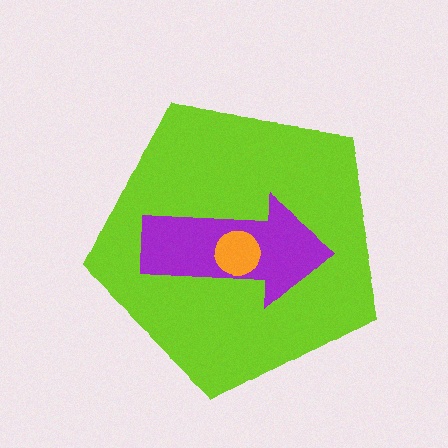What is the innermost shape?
The orange circle.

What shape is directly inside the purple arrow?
The orange circle.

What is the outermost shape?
The lime pentagon.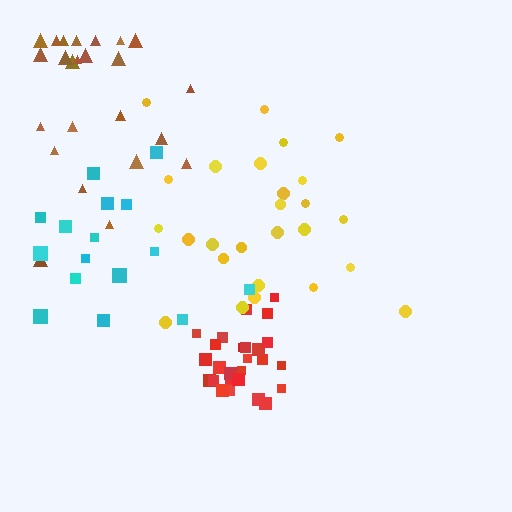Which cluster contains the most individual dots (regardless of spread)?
Red (26).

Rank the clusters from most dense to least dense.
red, brown, yellow, cyan.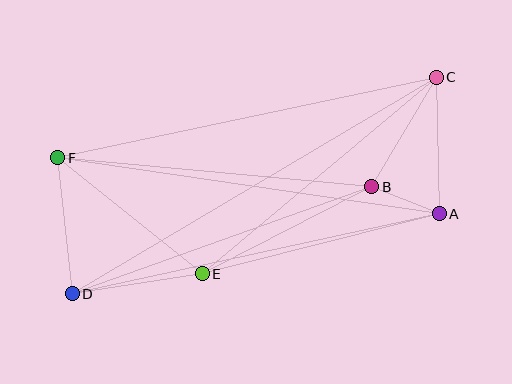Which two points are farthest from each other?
Points C and D are farthest from each other.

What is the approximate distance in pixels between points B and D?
The distance between B and D is approximately 318 pixels.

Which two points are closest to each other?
Points A and B are closest to each other.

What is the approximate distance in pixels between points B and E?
The distance between B and E is approximately 191 pixels.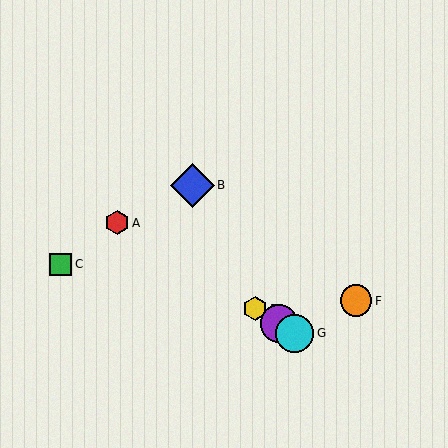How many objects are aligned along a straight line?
4 objects (A, D, E, G) are aligned along a straight line.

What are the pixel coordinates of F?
Object F is at (356, 301).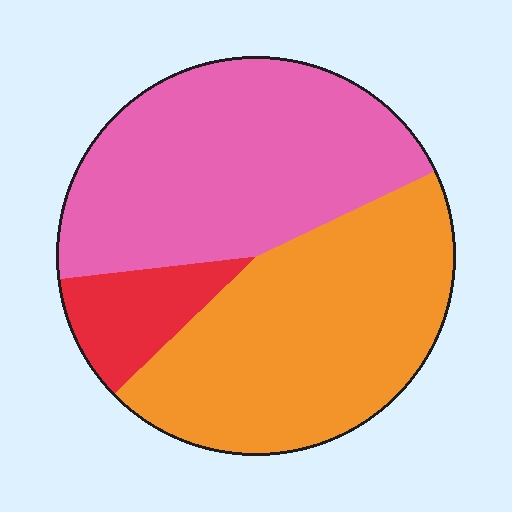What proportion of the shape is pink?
Pink covers 45% of the shape.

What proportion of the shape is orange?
Orange covers about 45% of the shape.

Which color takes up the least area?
Red, at roughly 10%.